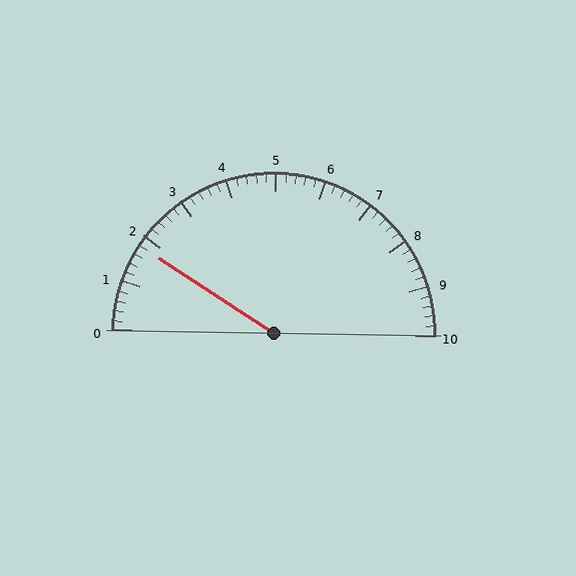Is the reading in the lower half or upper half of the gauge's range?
The reading is in the lower half of the range (0 to 10).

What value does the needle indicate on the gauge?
The needle indicates approximately 1.8.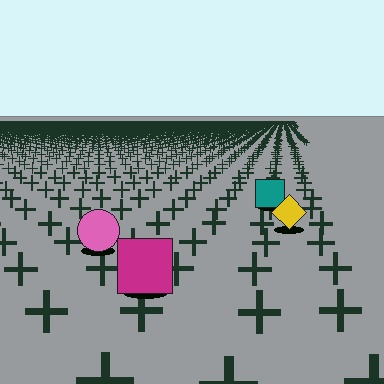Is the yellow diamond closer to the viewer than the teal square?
Yes. The yellow diamond is closer — you can tell from the texture gradient: the ground texture is coarser near it.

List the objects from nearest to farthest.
From nearest to farthest: the magenta square, the pink circle, the yellow diamond, the teal square.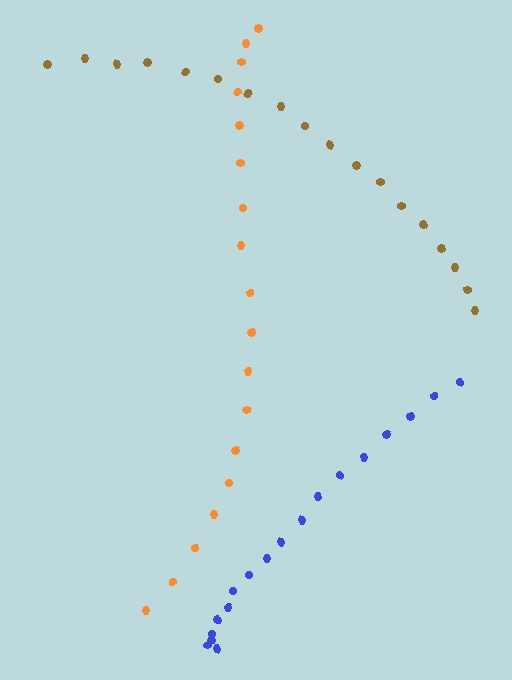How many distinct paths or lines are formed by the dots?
There are 3 distinct paths.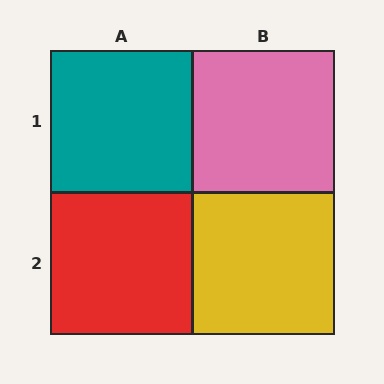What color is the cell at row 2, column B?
Yellow.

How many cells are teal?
1 cell is teal.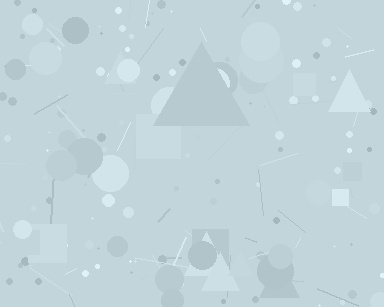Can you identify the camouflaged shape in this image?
The camouflaged shape is a triangle.